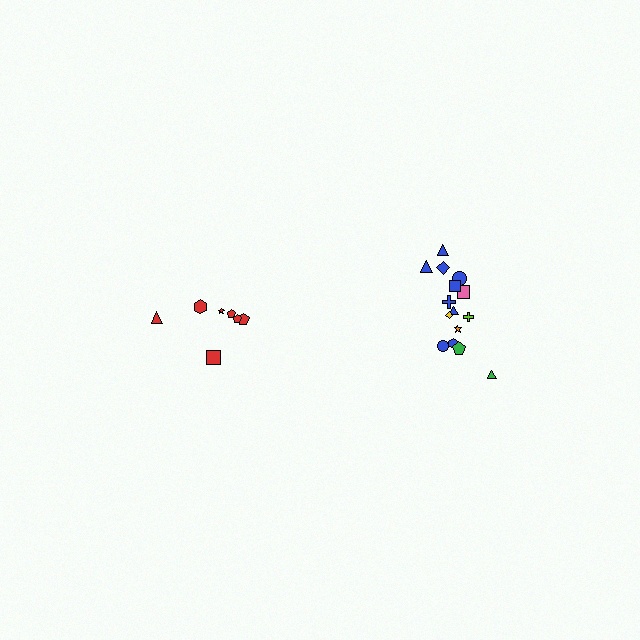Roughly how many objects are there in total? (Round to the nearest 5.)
Roughly 20 objects in total.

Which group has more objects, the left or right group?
The right group.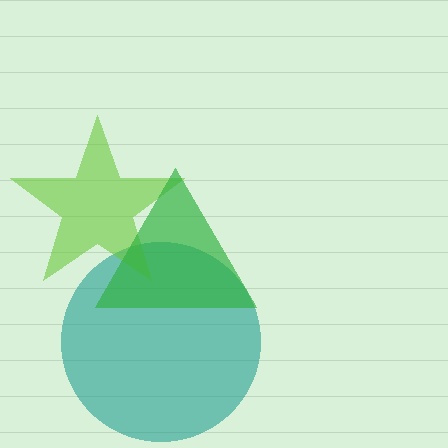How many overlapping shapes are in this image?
There are 3 overlapping shapes in the image.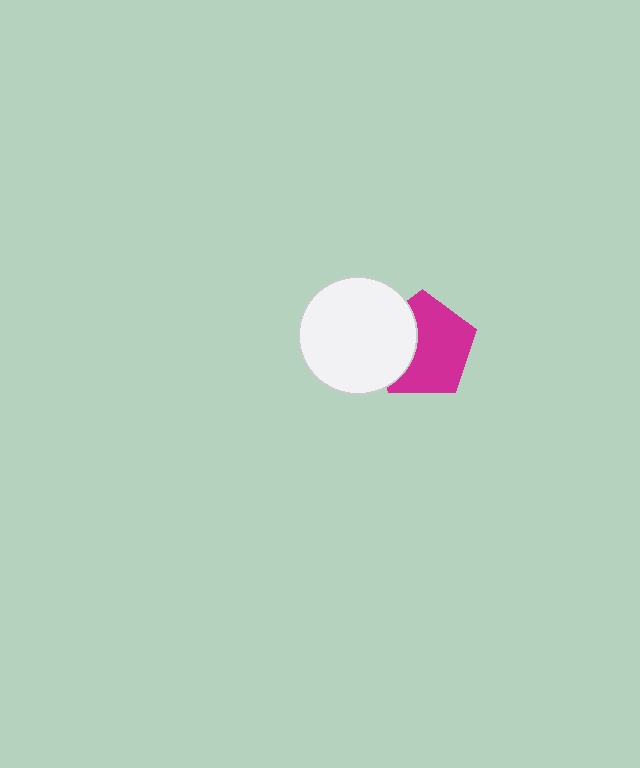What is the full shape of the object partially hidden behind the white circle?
The partially hidden object is a magenta pentagon.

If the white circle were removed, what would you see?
You would see the complete magenta pentagon.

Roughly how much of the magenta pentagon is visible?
Most of it is visible (roughly 66%).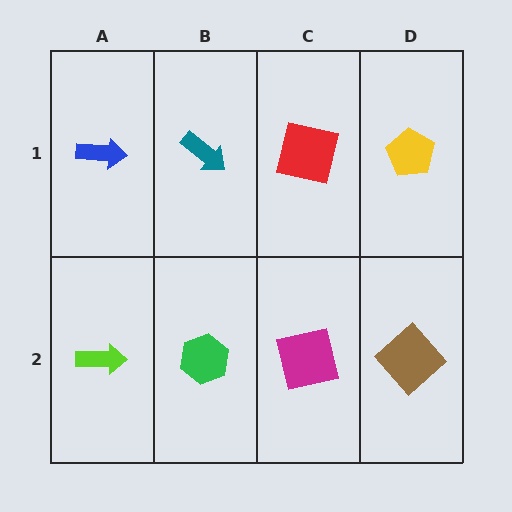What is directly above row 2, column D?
A yellow pentagon.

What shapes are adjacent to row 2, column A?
A blue arrow (row 1, column A), a green hexagon (row 2, column B).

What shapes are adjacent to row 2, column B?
A teal arrow (row 1, column B), a lime arrow (row 2, column A), a magenta square (row 2, column C).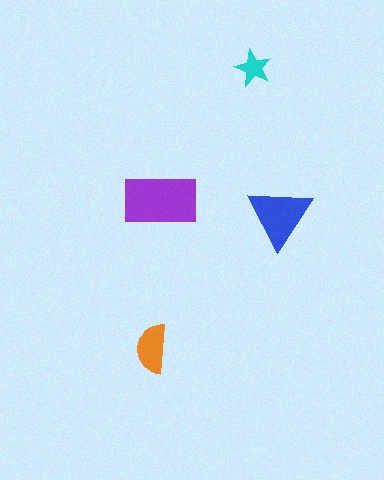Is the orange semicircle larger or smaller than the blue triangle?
Smaller.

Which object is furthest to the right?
The blue triangle is rightmost.